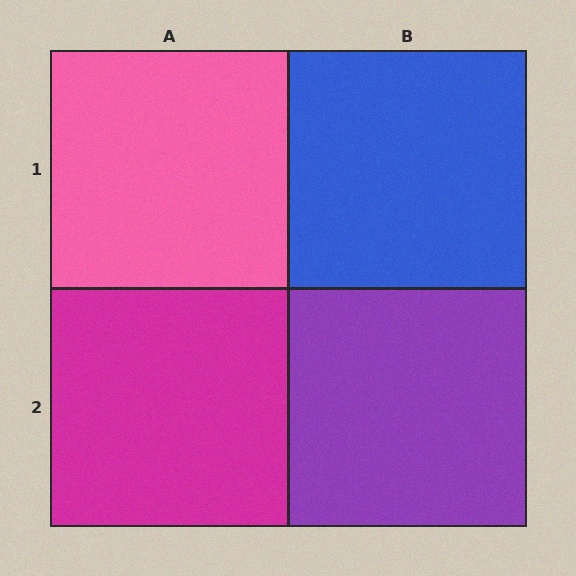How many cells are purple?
1 cell is purple.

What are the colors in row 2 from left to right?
Magenta, purple.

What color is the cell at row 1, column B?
Blue.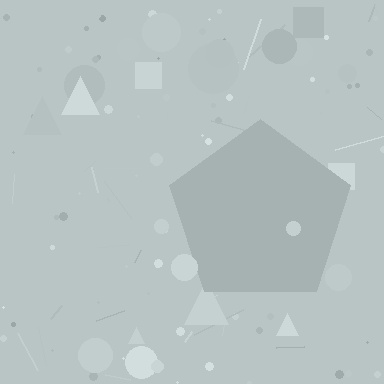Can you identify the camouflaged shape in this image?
The camouflaged shape is a pentagon.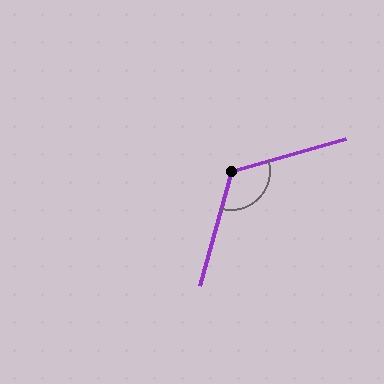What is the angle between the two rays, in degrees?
Approximately 121 degrees.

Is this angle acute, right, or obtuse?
It is obtuse.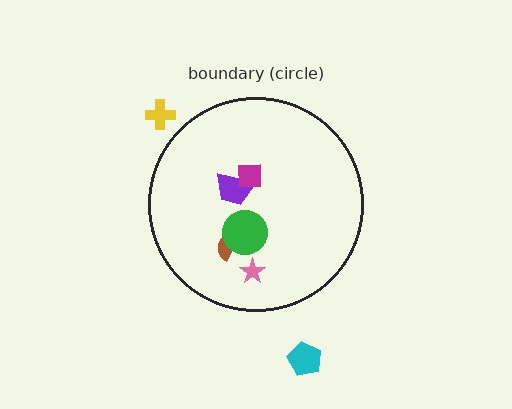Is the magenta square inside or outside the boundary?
Inside.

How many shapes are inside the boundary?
5 inside, 2 outside.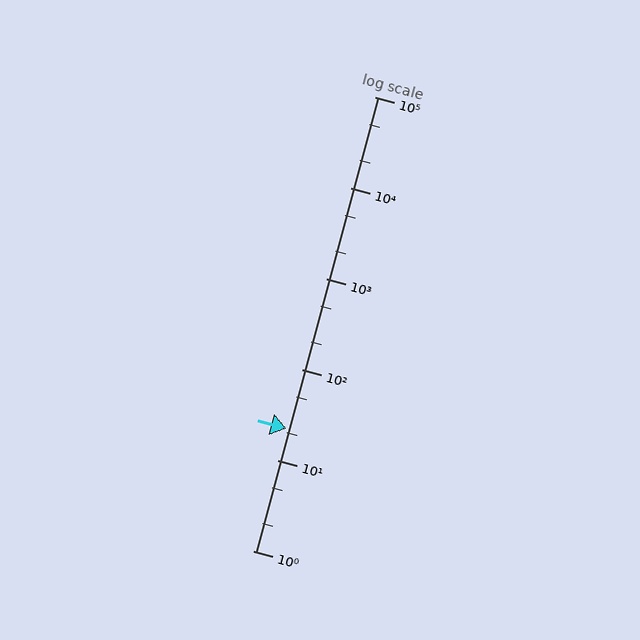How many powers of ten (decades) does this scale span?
The scale spans 5 decades, from 1 to 100000.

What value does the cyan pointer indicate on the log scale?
The pointer indicates approximately 22.